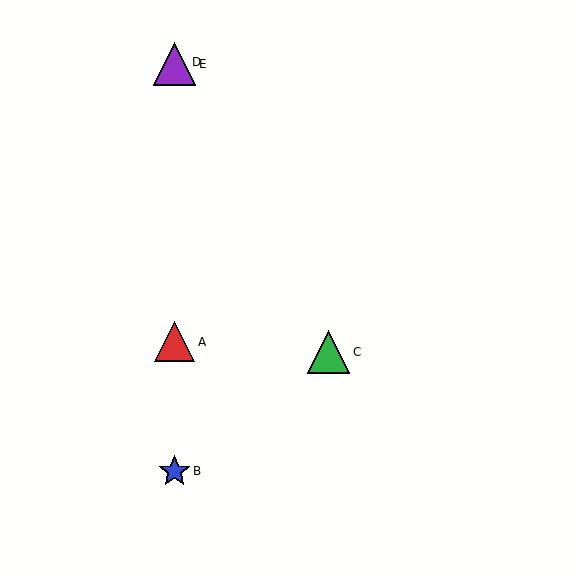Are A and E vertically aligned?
Yes, both are at x≈175.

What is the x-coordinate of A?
Object A is at x≈175.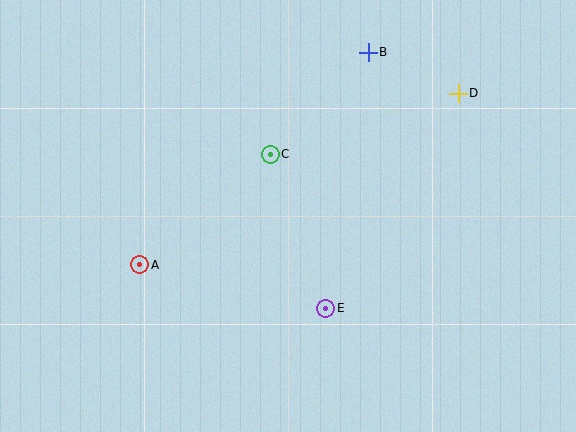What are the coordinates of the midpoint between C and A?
The midpoint between C and A is at (205, 210).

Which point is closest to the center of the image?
Point C at (270, 155) is closest to the center.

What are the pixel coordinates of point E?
Point E is at (326, 308).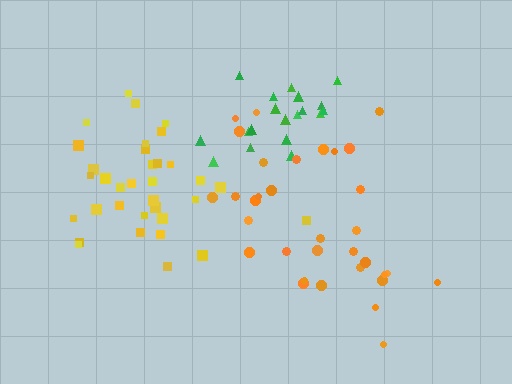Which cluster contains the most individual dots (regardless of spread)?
Yellow (34).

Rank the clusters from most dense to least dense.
yellow, green, orange.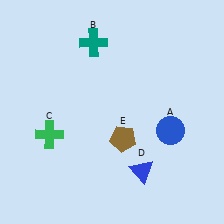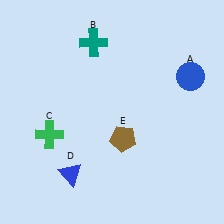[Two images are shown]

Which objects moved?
The objects that moved are: the blue circle (A), the blue triangle (D).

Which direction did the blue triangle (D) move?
The blue triangle (D) moved left.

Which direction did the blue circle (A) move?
The blue circle (A) moved up.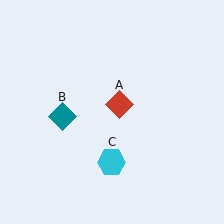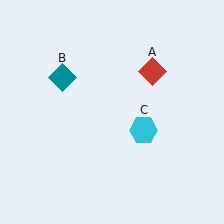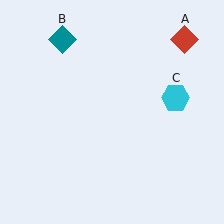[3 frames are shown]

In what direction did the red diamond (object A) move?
The red diamond (object A) moved up and to the right.